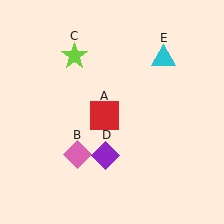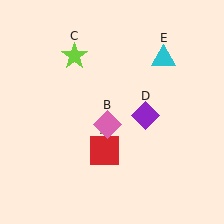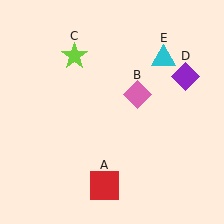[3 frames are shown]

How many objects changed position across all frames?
3 objects changed position: red square (object A), pink diamond (object B), purple diamond (object D).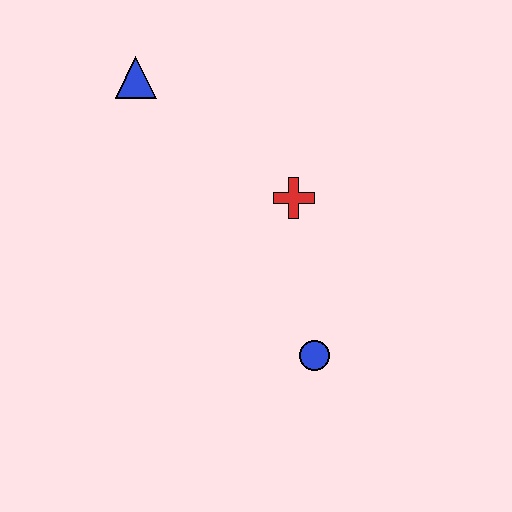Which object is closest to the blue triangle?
The red cross is closest to the blue triangle.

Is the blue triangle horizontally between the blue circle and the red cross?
No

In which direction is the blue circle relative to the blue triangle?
The blue circle is below the blue triangle.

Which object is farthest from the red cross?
The blue triangle is farthest from the red cross.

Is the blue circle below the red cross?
Yes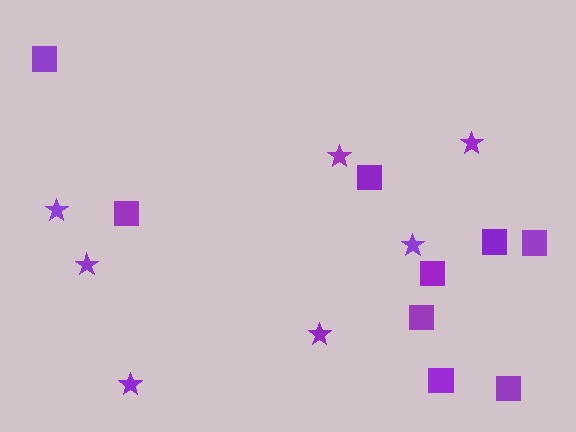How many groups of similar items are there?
There are 2 groups: one group of squares (9) and one group of stars (7).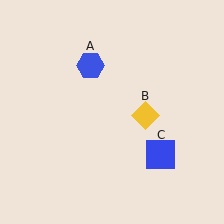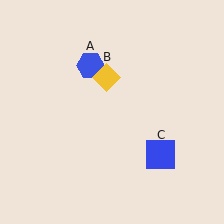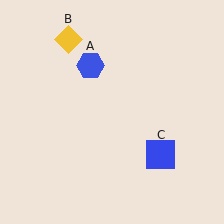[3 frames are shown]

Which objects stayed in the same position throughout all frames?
Blue hexagon (object A) and blue square (object C) remained stationary.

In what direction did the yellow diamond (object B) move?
The yellow diamond (object B) moved up and to the left.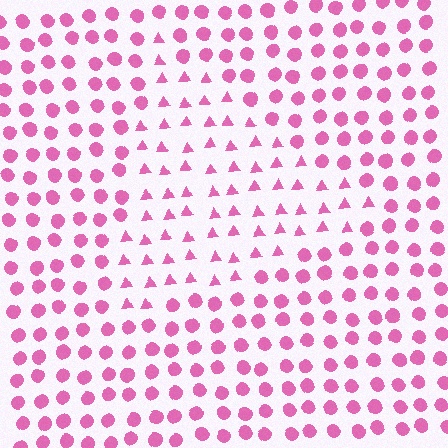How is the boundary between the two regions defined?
The boundary is defined by a change in element shape: triangles inside vs. circles outside. All elements share the same color and spacing.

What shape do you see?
I see a triangle.